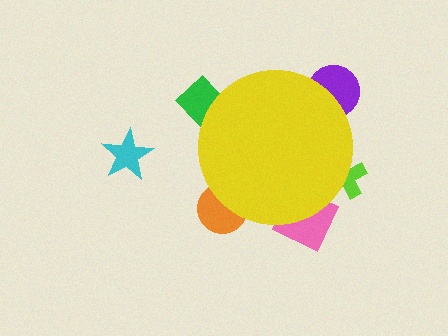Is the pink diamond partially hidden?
Yes, the pink diamond is partially hidden behind the yellow circle.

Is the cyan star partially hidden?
No, the cyan star is fully visible.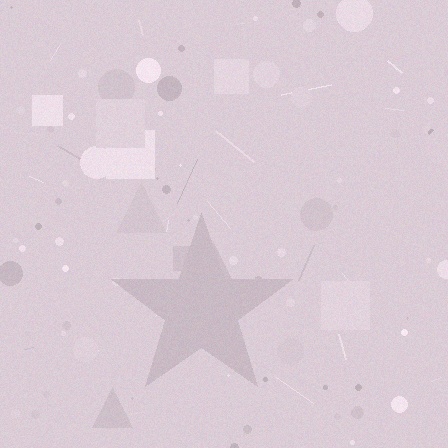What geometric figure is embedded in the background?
A star is embedded in the background.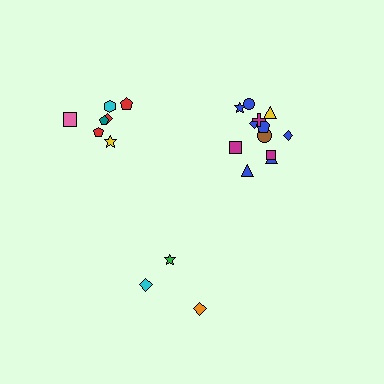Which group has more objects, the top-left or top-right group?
The top-right group.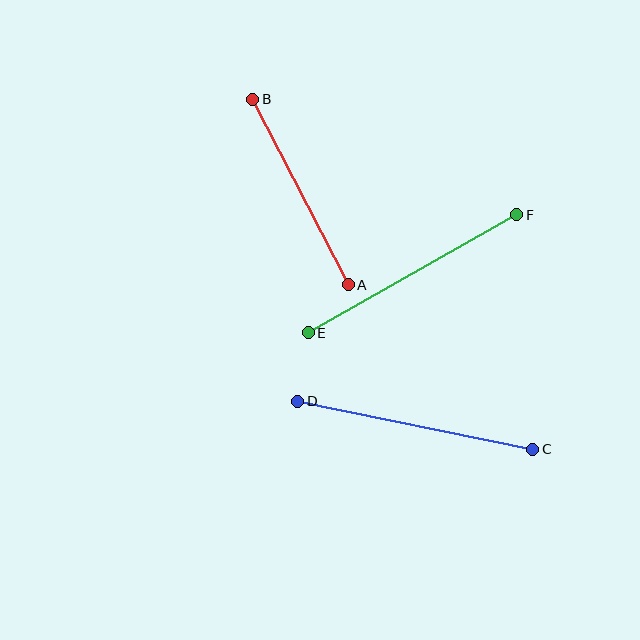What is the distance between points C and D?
The distance is approximately 240 pixels.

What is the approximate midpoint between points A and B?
The midpoint is at approximately (300, 192) pixels.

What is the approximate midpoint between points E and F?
The midpoint is at approximately (412, 274) pixels.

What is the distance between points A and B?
The distance is approximately 209 pixels.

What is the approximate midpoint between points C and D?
The midpoint is at approximately (415, 425) pixels.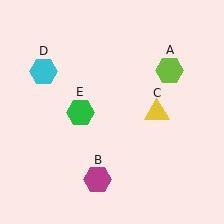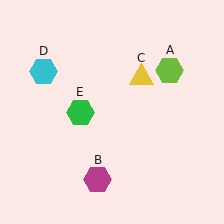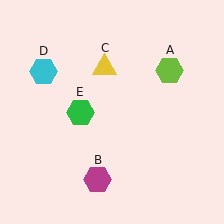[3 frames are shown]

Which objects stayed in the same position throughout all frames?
Lime hexagon (object A) and magenta hexagon (object B) and cyan hexagon (object D) and green hexagon (object E) remained stationary.